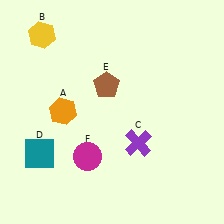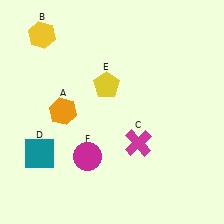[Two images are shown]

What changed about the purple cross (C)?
In Image 1, C is purple. In Image 2, it changed to magenta.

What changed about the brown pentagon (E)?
In Image 1, E is brown. In Image 2, it changed to yellow.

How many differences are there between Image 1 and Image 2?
There are 2 differences between the two images.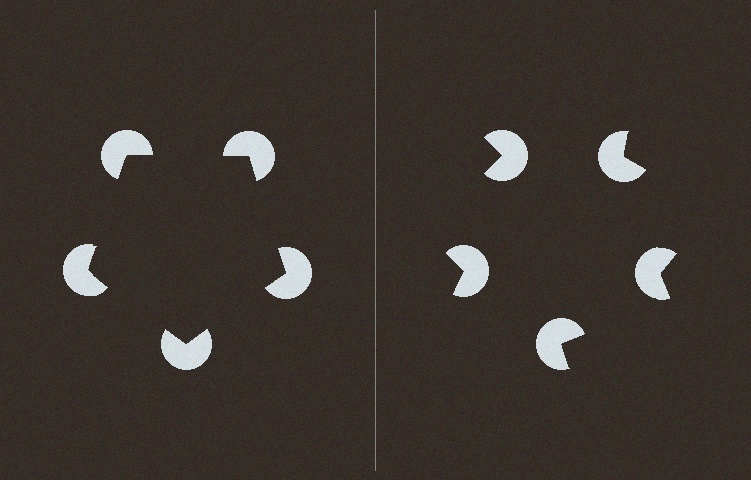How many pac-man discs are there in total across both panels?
10 — 5 on each side.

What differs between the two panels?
The pac-man discs are positioned identically on both sides; only the wedge orientations differ. On the left they align to a pentagon; on the right they are misaligned.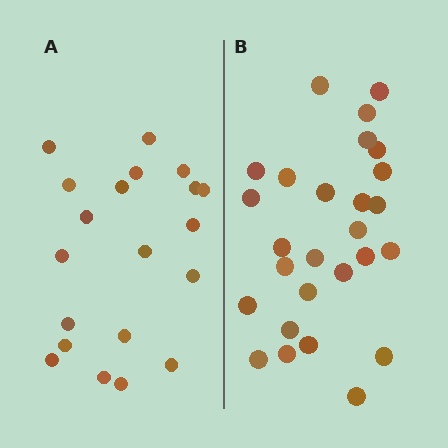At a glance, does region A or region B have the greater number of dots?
Region B (the right region) has more dots.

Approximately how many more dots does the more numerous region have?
Region B has roughly 8 or so more dots than region A.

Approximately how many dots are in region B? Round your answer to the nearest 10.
About 30 dots. (The exact count is 27, which rounds to 30.)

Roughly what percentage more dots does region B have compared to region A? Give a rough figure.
About 35% more.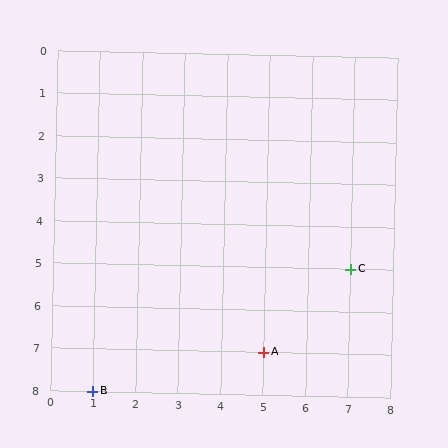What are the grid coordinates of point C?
Point C is at grid coordinates (7, 5).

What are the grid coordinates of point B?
Point B is at grid coordinates (1, 8).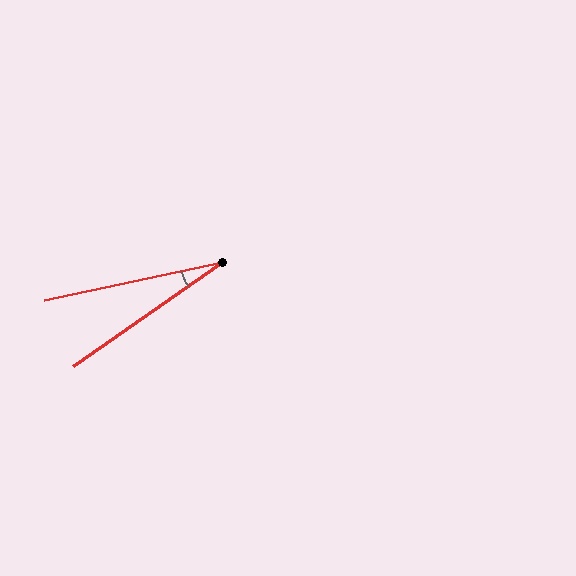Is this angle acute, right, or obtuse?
It is acute.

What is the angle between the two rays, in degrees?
Approximately 23 degrees.